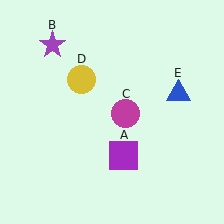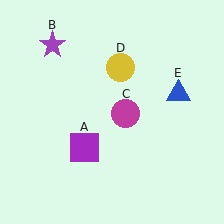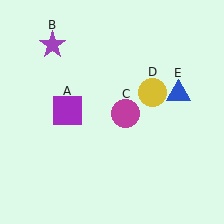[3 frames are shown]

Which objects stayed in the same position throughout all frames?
Purple star (object B) and magenta circle (object C) and blue triangle (object E) remained stationary.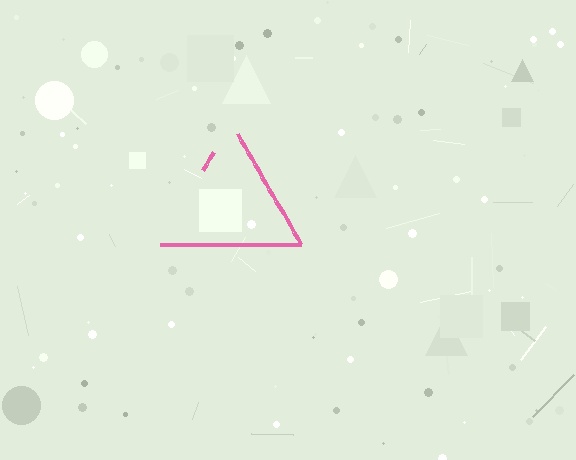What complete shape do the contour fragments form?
The contour fragments form a triangle.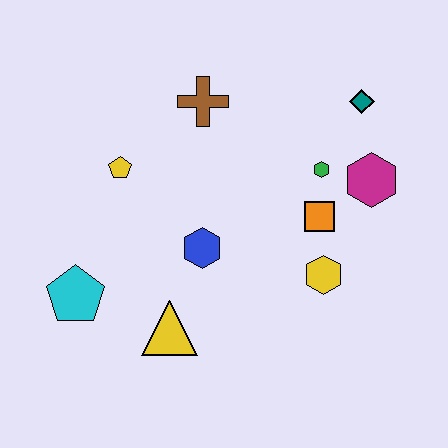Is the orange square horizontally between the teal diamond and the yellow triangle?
Yes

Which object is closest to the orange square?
The green hexagon is closest to the orange square.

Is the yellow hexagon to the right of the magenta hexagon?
No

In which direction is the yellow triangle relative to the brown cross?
The yellow triangle is below the brown cross.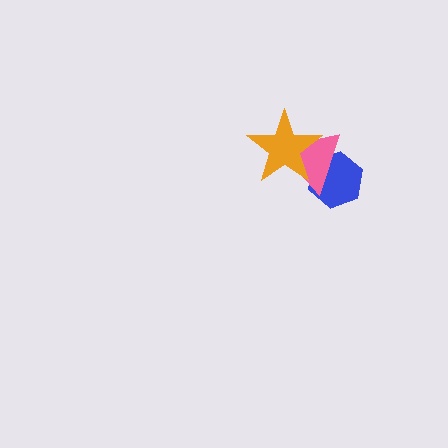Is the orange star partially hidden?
No, no other shape covers it.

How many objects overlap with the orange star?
2 objects overlap with the orange star.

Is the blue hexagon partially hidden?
Yes, it is partially covered by another shape.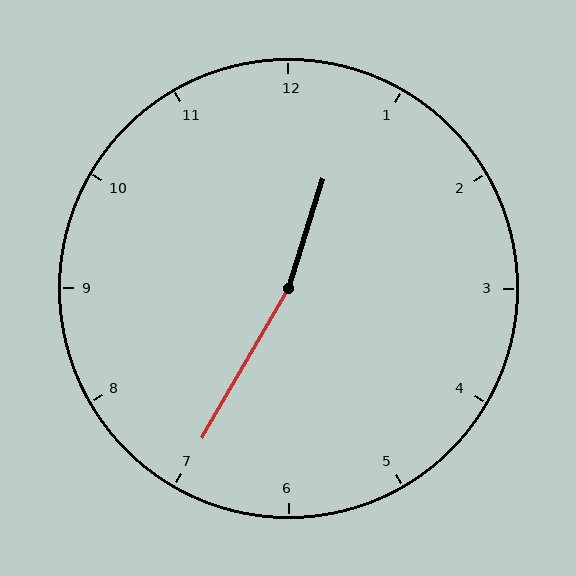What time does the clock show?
12:35.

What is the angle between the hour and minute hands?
Approximately 168 degrees.